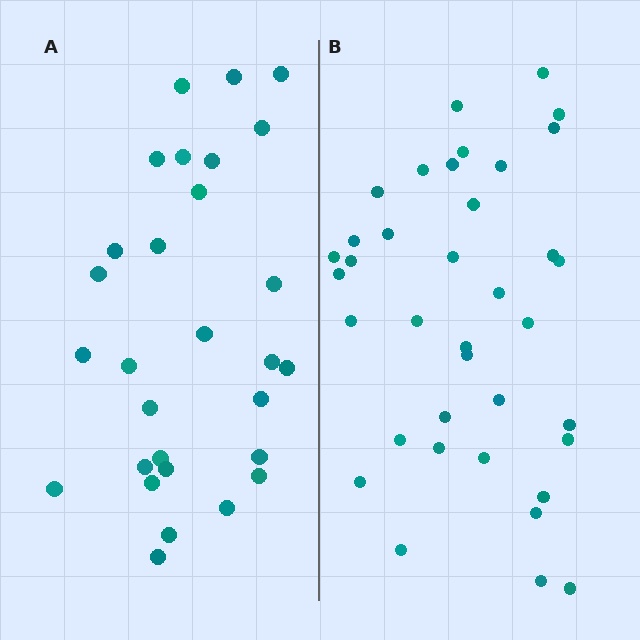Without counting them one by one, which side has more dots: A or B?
Region B (the right region) has more dots.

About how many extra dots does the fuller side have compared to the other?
Region B has roughly 8 or so more dots than region A.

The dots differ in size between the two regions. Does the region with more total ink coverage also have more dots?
No. Region A has more total ink coverage because its dots are larger, but region B actually contains more individual dots. Total area can be misleading — the number of items is what matters here.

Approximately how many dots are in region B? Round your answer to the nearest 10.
About 40 dots. (The exact count is 37, which rounds to 40.)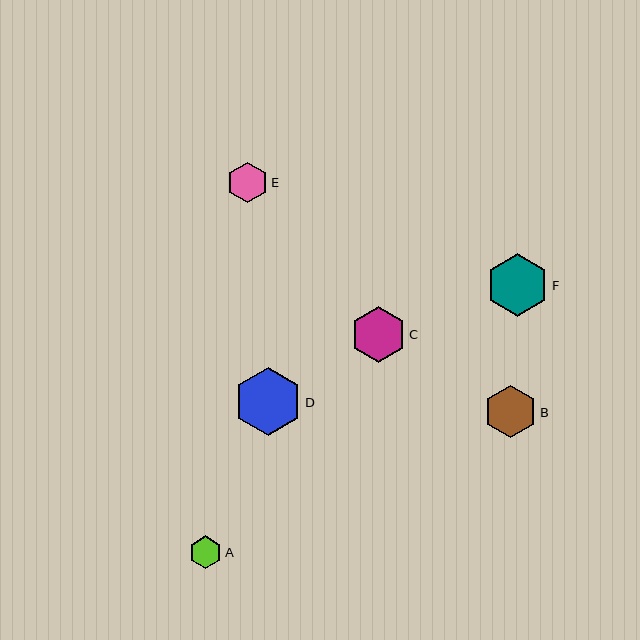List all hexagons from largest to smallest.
From largest to smallest: D, F, C, B, E, A.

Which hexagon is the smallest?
Hexagon A is the smallest with a size of approximately 33 pixels.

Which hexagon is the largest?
Hexagon D is the largest with a size of approximately 68 pixels.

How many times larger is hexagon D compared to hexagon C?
Hexagon D is approximately 1.2 times the size of hexagon C.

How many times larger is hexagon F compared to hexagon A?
Hexagon F is approximately 1.9 times the size of hexagon A.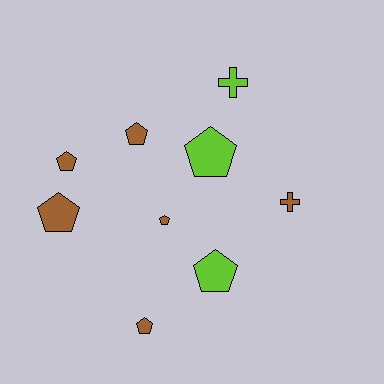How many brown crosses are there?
There is 1 brown cross.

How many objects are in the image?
There are 9 objects.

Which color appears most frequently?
Brown, with 6 objects.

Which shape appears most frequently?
Pentagon, with 7 objects.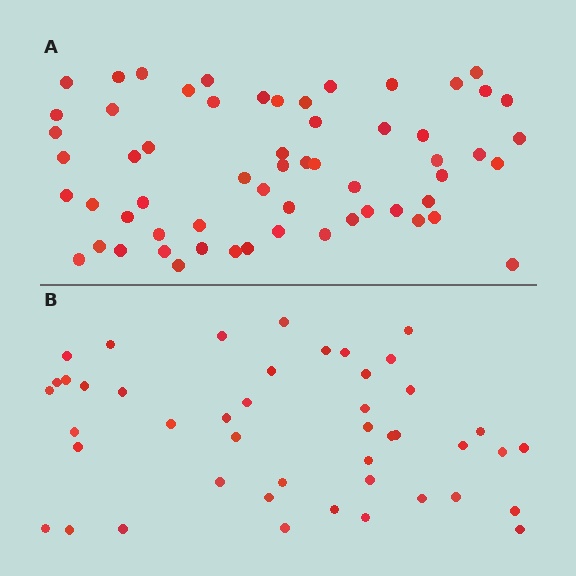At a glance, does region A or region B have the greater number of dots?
Region A (the top region) has more dots.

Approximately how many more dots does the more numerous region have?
Region A has approximately 15 more dots than region B.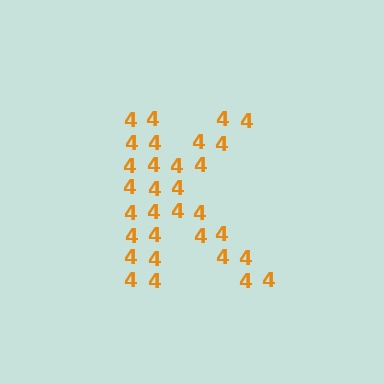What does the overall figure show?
The overall figure shows the letter K.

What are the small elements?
The small elements are digit 4's.